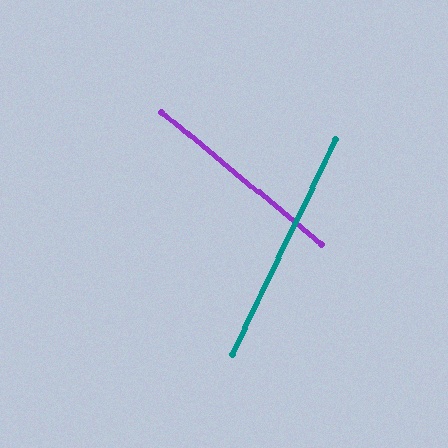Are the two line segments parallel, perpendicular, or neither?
Neither parallel nor perpendicular — they differ by about 77°.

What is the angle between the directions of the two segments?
Approximately 77 degrees.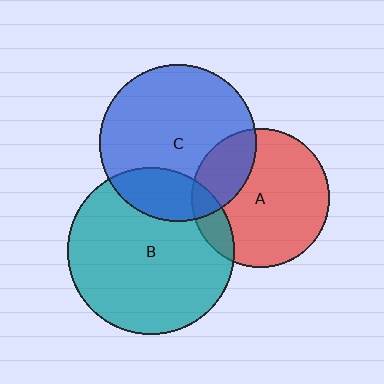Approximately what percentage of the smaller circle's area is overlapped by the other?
Approximately 20%.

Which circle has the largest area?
Circle B (teal).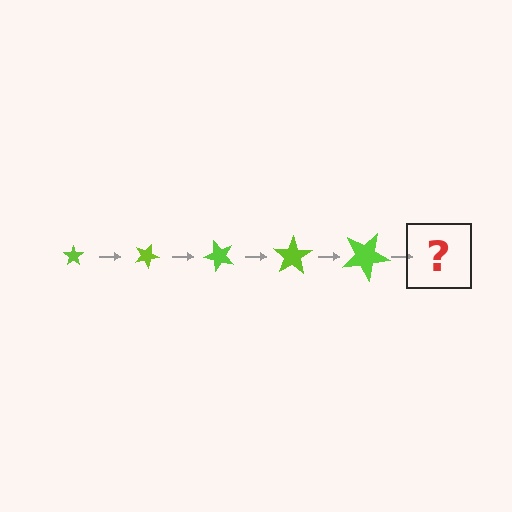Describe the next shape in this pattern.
It should be a star, larger than the previous one and rotated 125 degrees from the start.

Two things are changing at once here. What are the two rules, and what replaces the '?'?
The two rules are that the star grows larger each step and it rotates 25 degrees each step. The '?' should be a star, larger than the previous one and rotated 125 degrees from the start.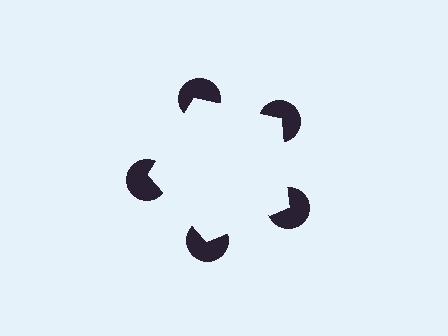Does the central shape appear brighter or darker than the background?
It typically appears slightly brighter than the background, even though no actual brightness change is drawn.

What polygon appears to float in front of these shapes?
An illusory pentagon — its edges are inferred from the aligned wedge cuts in the pac-man discs, not physically drawn.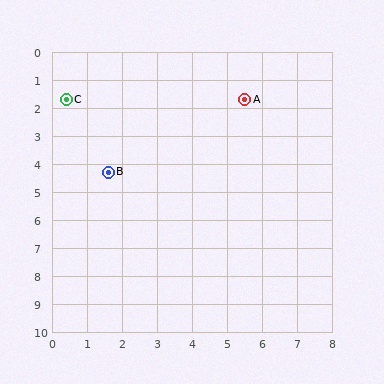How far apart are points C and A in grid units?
Points C and A are about 5.1 grid units apart.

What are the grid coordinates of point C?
Point C is at approximately (0.4, 1.7).